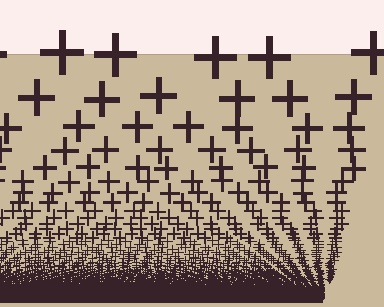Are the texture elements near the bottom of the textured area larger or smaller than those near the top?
Smaller. The gradient is inverted — elements near the bottom are smaller and denser.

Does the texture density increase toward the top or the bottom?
Density increases toward the bottom.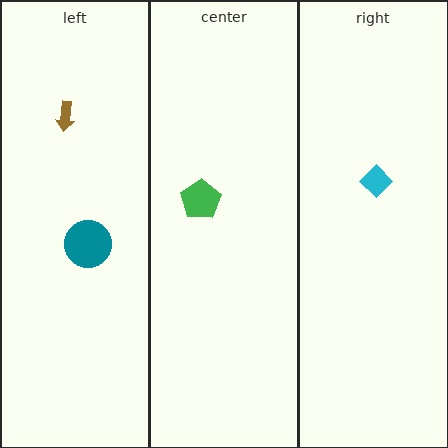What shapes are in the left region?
The teal circle, the brown arrow.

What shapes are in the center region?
The green pentagon.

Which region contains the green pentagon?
The center region.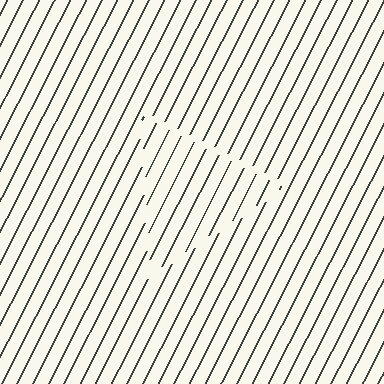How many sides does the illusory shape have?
3 sides — the line-ends trace a triangle.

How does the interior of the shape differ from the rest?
The interior of the shape contains the same grating, shifted by half a period — the contour is defined by the phase discontinuity where line-ends from the inner and outer gratings abut.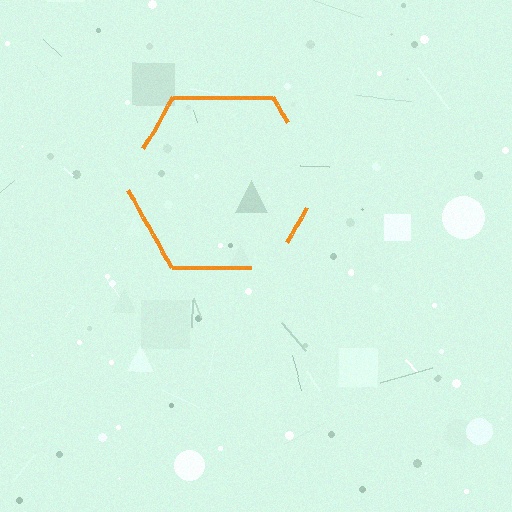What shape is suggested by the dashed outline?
The dashed outline suggests a hexagon.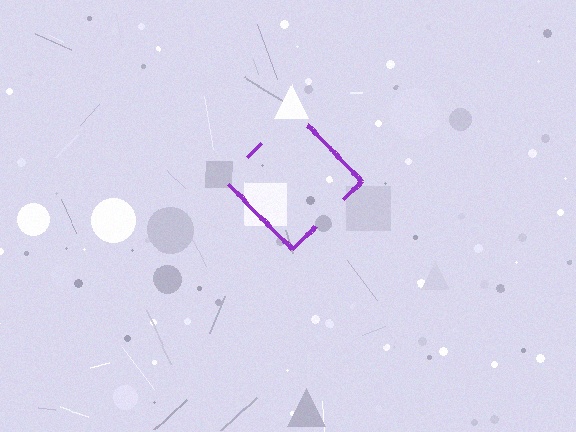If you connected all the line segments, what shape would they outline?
They would outline a diamond.